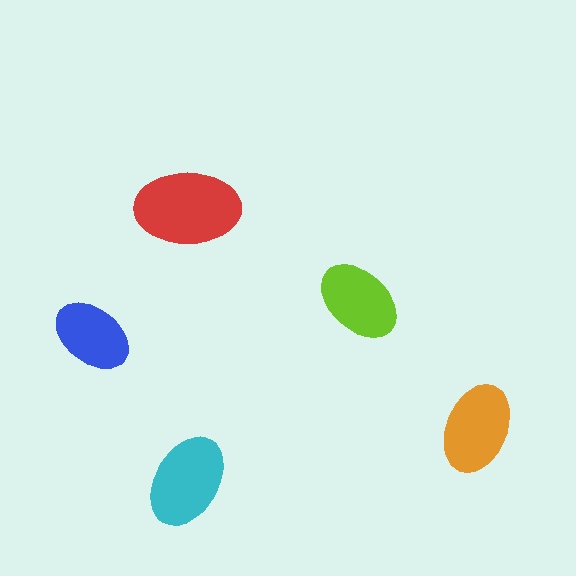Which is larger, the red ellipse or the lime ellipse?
The red one.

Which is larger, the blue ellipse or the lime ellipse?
The lime one.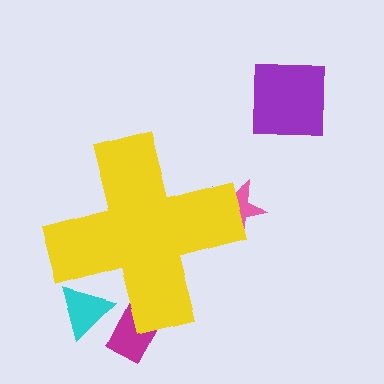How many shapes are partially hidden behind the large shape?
3 shapes are partially hidden.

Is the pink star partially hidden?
Yes, the pink star is partially hidden behind the yellow cross.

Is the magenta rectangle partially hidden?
Yes, the magenta rectangle is partially hidden behind the yellow cross.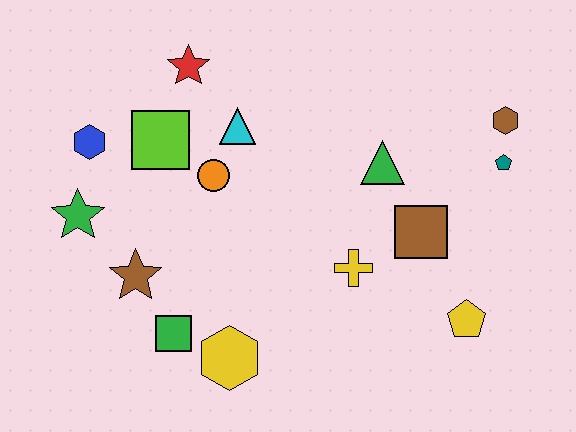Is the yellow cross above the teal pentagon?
No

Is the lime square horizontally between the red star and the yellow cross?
No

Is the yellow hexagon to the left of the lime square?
No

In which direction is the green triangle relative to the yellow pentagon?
The green triangle is above the yellow pentagon.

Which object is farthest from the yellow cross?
The blue hexagon is farthest from the yellow cross.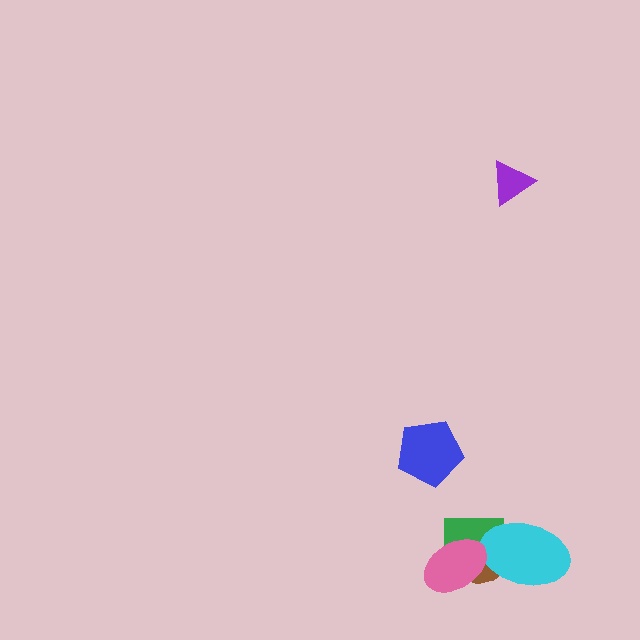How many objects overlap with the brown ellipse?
3 objects overlap with the brown ellipse.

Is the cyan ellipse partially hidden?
Yes, it is partially covered by another shape.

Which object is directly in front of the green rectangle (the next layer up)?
The cyan ellipse is directly in front of the green rectangle.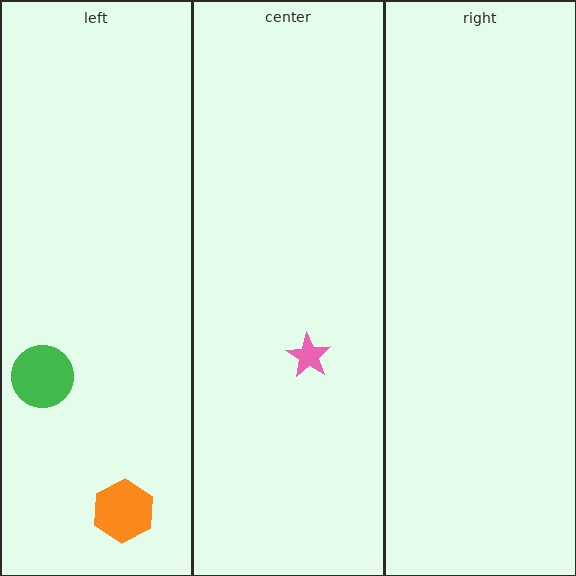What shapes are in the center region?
The pink star.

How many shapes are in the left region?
2.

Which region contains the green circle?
The left region.